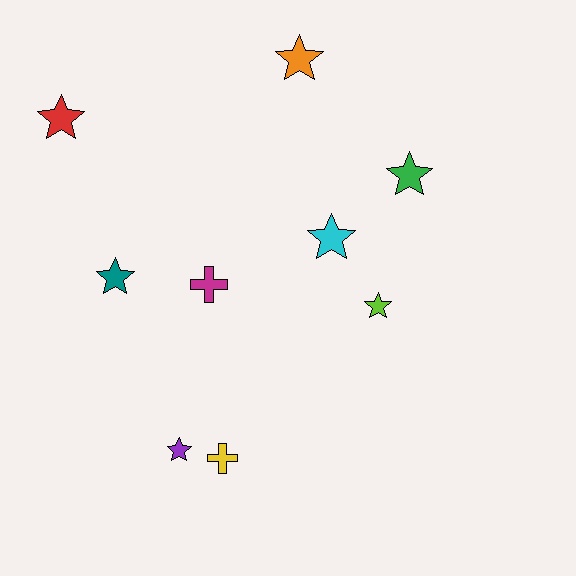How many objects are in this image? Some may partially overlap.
There are 9 objects.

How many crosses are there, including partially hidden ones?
There are 2 crosses.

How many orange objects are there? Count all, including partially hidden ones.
There is 1 orange object.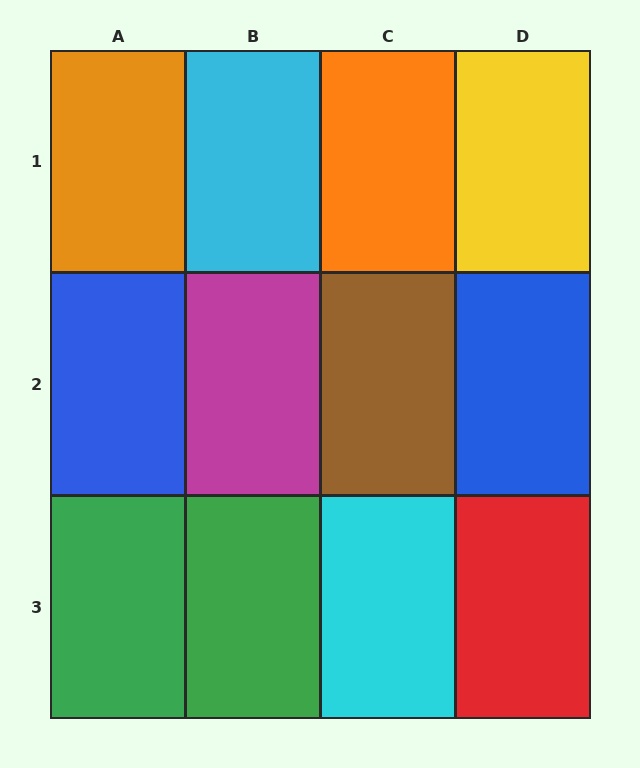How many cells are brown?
1 cell is brown.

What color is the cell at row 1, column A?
Orange.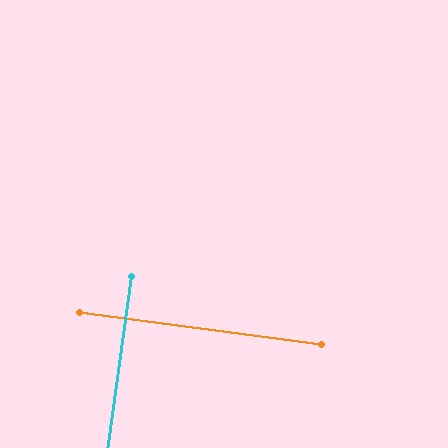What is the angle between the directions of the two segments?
Approximately 90 degrees.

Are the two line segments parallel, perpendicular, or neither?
Perpendicular — they meet at approximately 90°.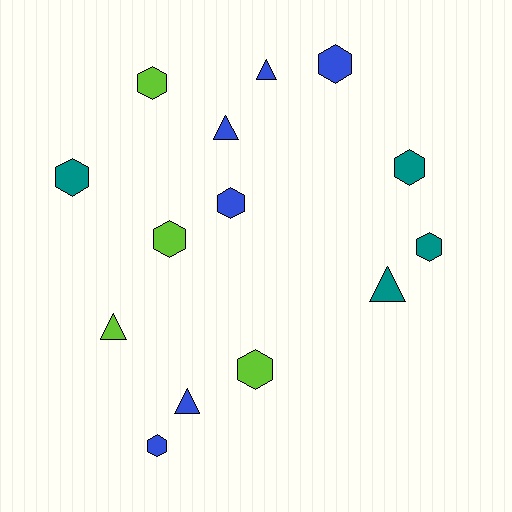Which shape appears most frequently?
Hexagon, with 9 objects.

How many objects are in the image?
There are 14 objects.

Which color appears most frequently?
Blue, with 6 objects.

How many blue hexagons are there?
There are 3 blue hexagons.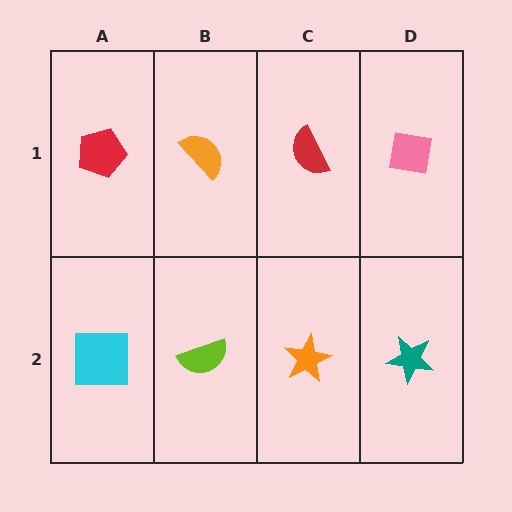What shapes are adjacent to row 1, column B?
A lime semicircle (row 2, column B), a red pentagon (row 1, column A), a red semicircle (row 1, column C).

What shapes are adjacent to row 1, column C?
An orange star (row 2, column C), an orange semicircle (row 1, column B), a pink square (row 1, column D).